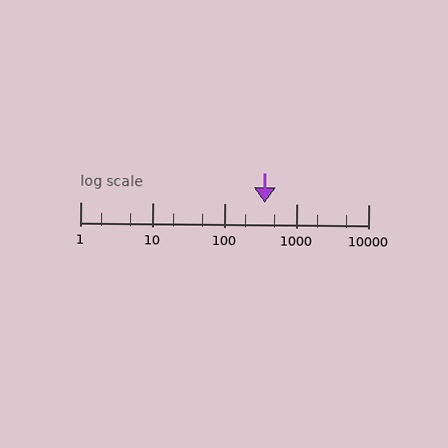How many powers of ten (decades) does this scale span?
The scale spans 4 decades, from 1 to 10000.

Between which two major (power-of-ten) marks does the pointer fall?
The pointer is between 100 and 1000.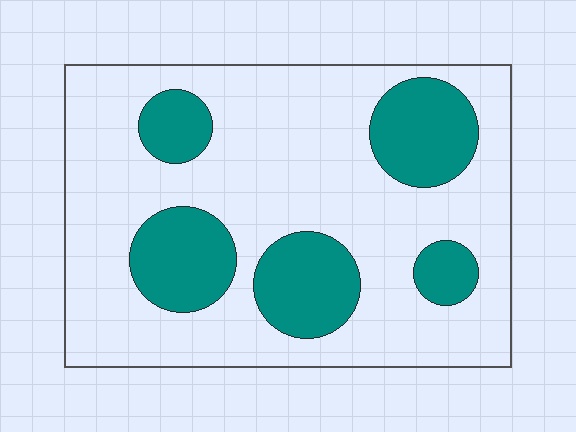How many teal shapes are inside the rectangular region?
5.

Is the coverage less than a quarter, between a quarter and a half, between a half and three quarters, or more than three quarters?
Between a quarter and a half.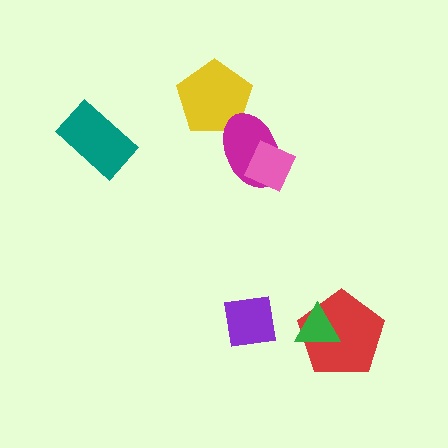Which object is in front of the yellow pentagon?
The magenta ellipse is in front of the yellow pentagon.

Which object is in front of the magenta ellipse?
The pink diamond is in front of the magenta ellipse.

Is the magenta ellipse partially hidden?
Yes, it is partially covered by another shape.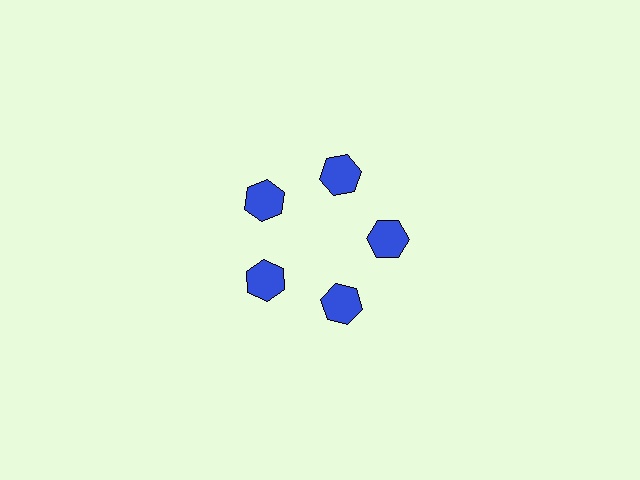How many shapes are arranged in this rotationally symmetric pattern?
There are 5 shapes, arranged in 5 groups of 1.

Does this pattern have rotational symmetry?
Yes, this pattern has 5-fold rotational symmetry. It looks the same after rotating 72 degrees around the center.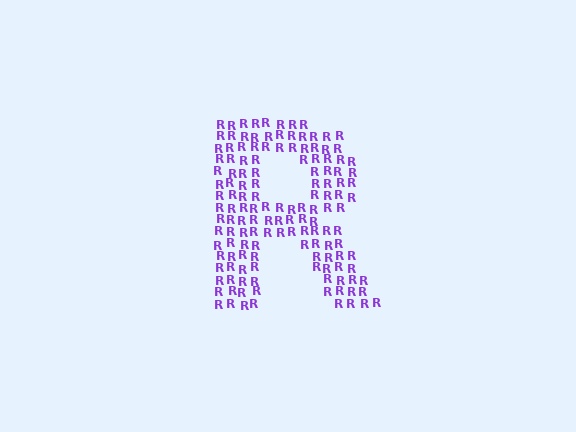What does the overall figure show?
The overall figure shows the letter R.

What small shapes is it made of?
It is made of small letter R's.